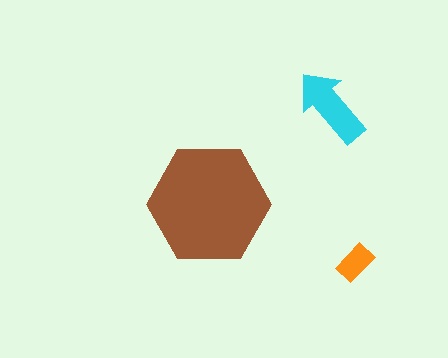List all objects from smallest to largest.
The orange rectangle, the cyan arrow, the brown hexagon.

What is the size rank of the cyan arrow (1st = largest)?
2nd.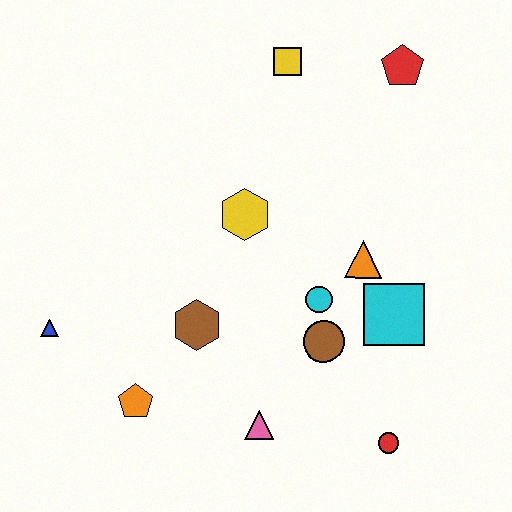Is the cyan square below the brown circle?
No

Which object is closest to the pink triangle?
The brown circle is closest to the pink triangle.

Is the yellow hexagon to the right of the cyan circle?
No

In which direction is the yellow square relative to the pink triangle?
The yellow square is above the pink triangle.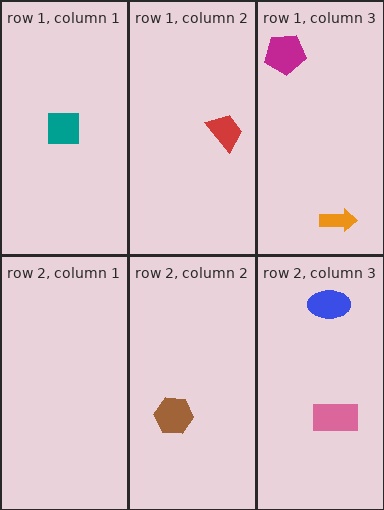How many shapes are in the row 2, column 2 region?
1.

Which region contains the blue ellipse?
The row 2, column 3 region.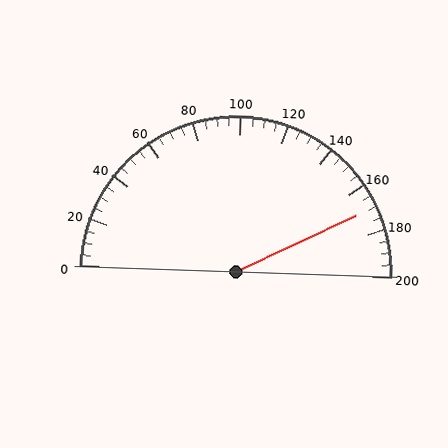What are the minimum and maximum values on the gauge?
The gauge ranges from 0 to 200.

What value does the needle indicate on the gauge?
The needle indicates approximately 170.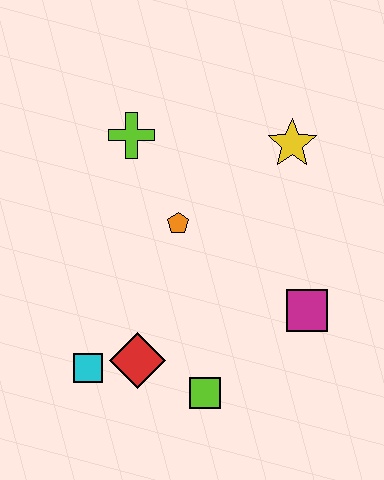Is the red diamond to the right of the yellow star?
No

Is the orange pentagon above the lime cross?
No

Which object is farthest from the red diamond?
The yellow star is farthest from the red diamond.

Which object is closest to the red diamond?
The cyan square is closest to the red diamond.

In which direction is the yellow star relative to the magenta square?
The yellow star is above the magenta square.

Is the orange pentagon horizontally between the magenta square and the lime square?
No